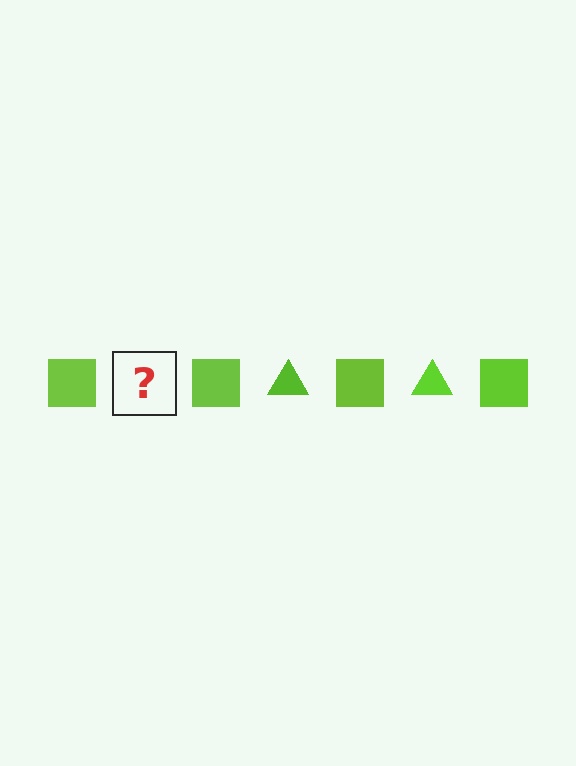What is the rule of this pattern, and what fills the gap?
The rule is that the pattern cycles through square, triangle shapes in lime. The gap should be filled with a lime triangle.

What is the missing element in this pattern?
The missing element is a lime triangle.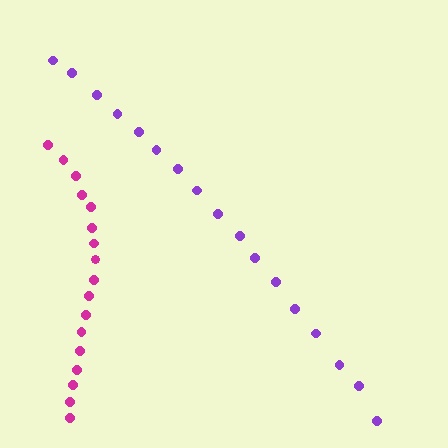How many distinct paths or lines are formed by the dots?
There are 2 distinct paths.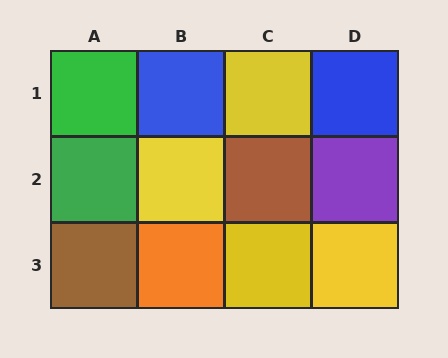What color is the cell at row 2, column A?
Green.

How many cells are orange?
1 cell is orange.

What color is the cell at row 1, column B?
Blue.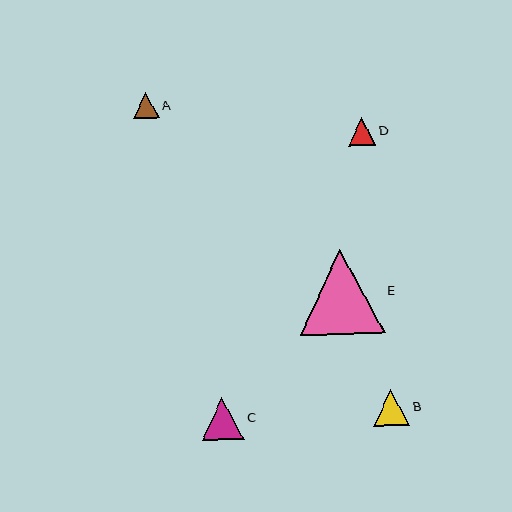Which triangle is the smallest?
Triangle A is the smallest with a size of approximately 26 pixels.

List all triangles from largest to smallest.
From largest to smallest: E, C, B, D, A.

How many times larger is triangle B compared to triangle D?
Triangle B is approximately 1.3 times the size of triangle D.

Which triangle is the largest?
Triangle E is the largest with a size of approximately 85 pixels.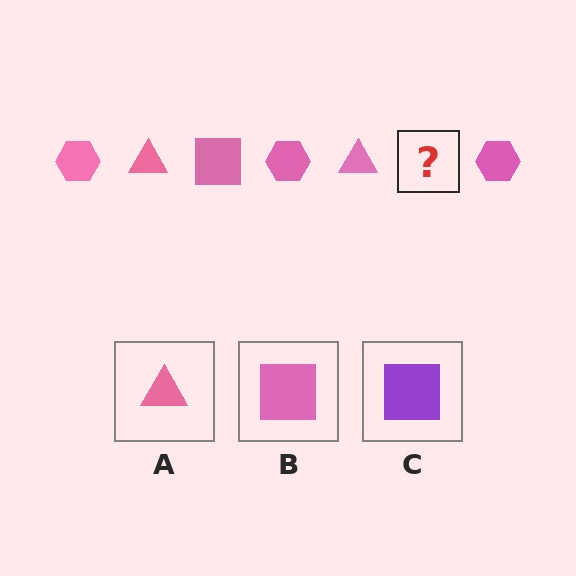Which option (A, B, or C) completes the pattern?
B.